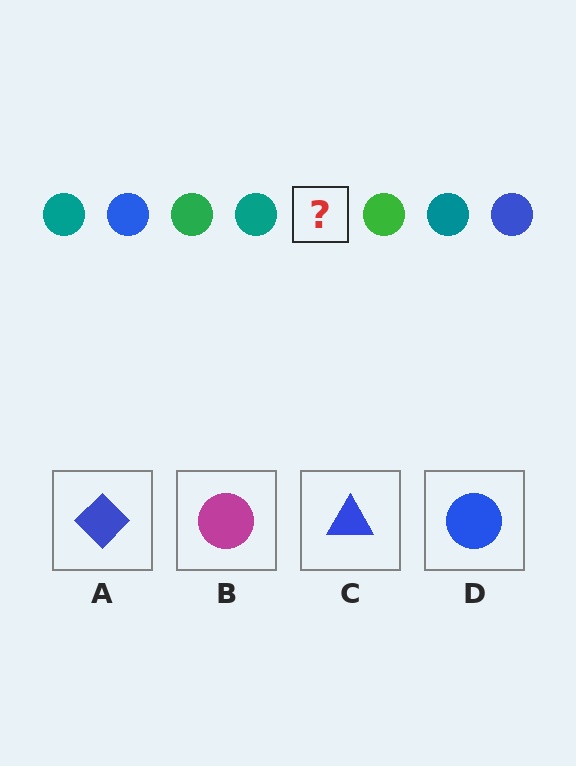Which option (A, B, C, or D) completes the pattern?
D.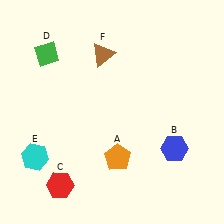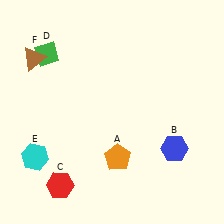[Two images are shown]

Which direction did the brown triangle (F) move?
The brown triangle (F) moved left.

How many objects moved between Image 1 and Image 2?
1 object moved between the two images.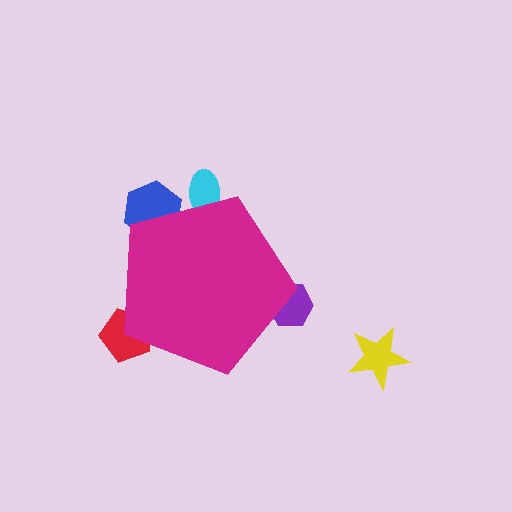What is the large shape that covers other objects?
A magenta pentagon.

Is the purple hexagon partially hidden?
Yes, the purple hexagon is partially hidden behind the magenta pentagon.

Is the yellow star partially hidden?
No, the yellow star is fully visible.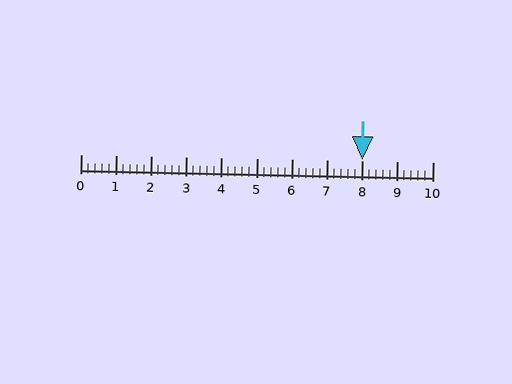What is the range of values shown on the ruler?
The ruler shows values from 0 to 10.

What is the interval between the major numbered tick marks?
The major tick marks are spaced 1 units apart.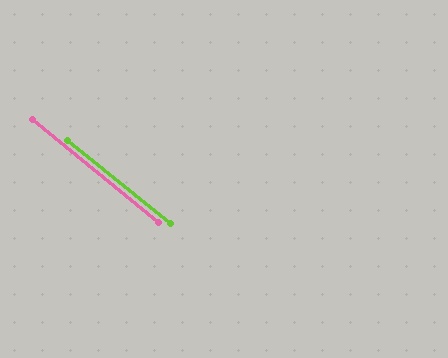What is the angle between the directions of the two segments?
Approximately 0 degrees.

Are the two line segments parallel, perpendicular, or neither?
Parallel — their directions differ by only 0.5°.